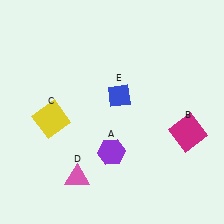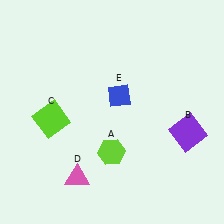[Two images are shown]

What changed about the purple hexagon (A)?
In Image 1, A is purple. In Image 2, it changed to lime.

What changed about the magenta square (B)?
In Image 1, B is magenta. In Image 2, it changed to purple.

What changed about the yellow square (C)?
In Image 1, C is yellow. In Image 2, it changed to lime.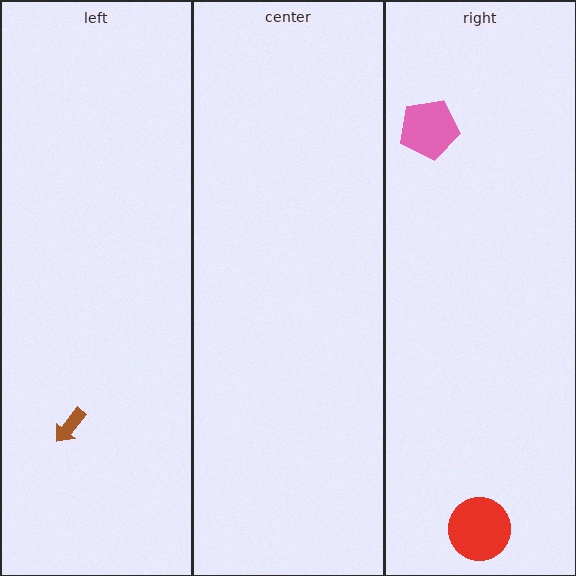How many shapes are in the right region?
2.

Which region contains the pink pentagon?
The right region.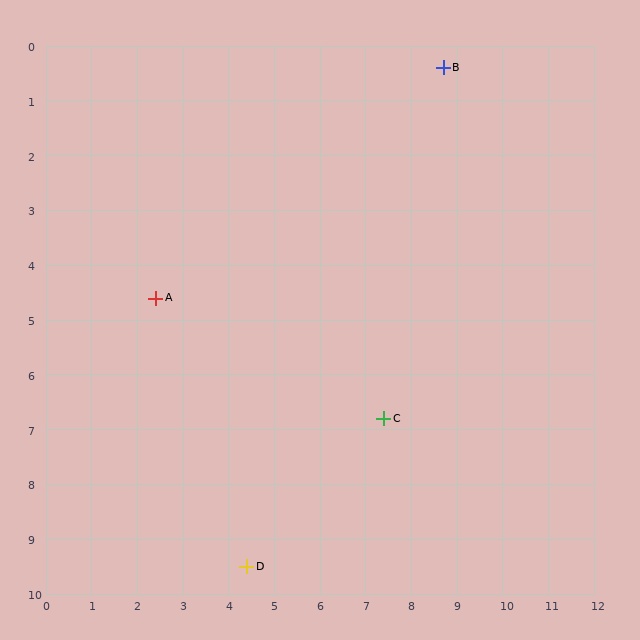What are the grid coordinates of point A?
Point A is at approximately (2.4, 4.6).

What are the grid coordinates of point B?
Point B is at approximately (8.7, 0.4).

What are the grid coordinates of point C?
Point C is at approximately (7.4, 6.8).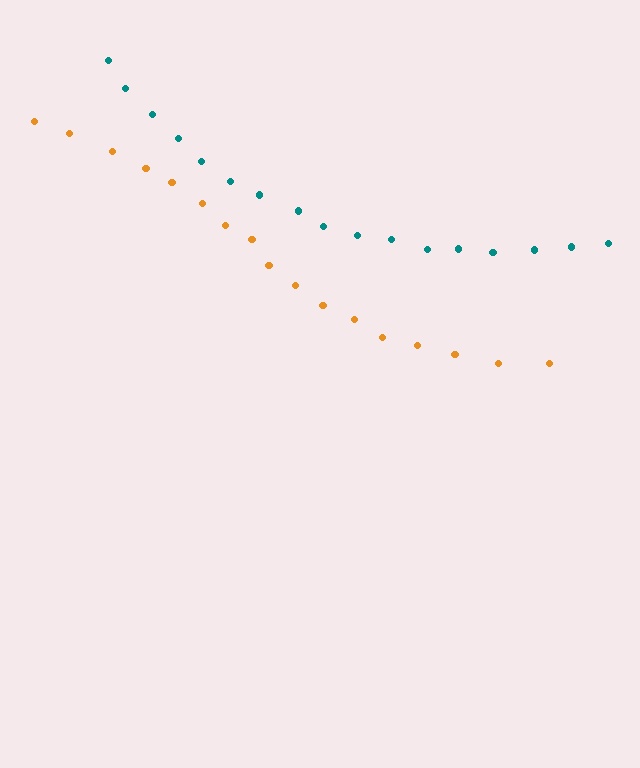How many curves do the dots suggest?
There are 2 distinct paths.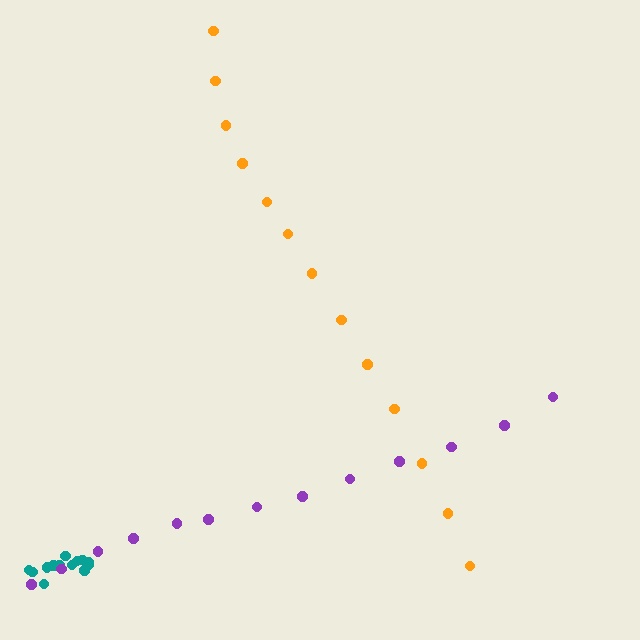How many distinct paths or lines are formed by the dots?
There are 3 distinct paths.